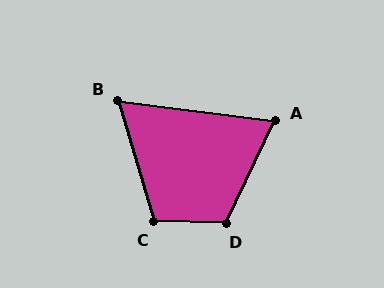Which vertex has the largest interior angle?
D, at approximately 114 degrees.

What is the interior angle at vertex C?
Approximately 108 degrees (obtuse).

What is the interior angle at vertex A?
Approximately 72 degrees (acute).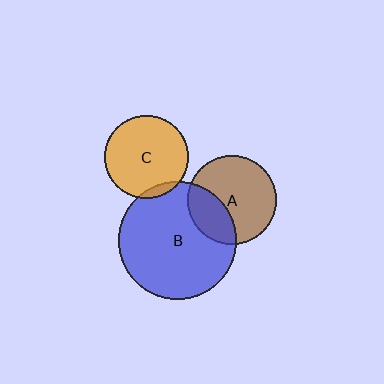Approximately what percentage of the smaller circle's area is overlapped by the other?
Approximately 5%.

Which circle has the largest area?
Circle B (blue).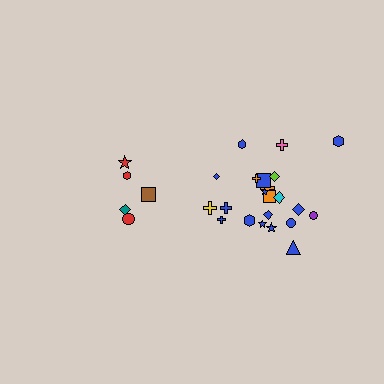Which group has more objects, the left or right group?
The right group.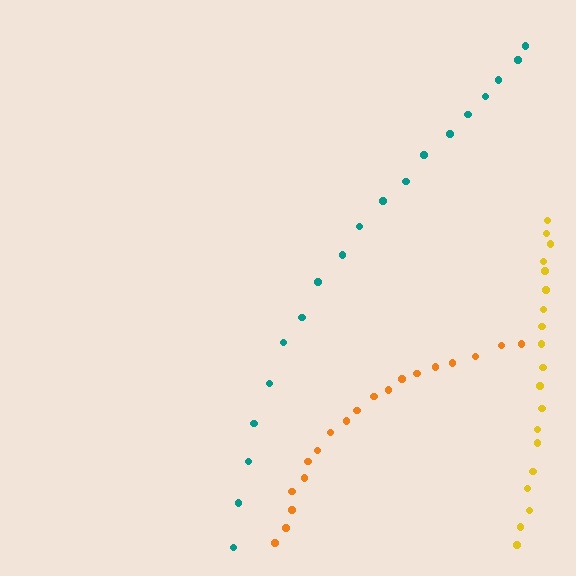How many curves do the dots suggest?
There are 3 distinct paths.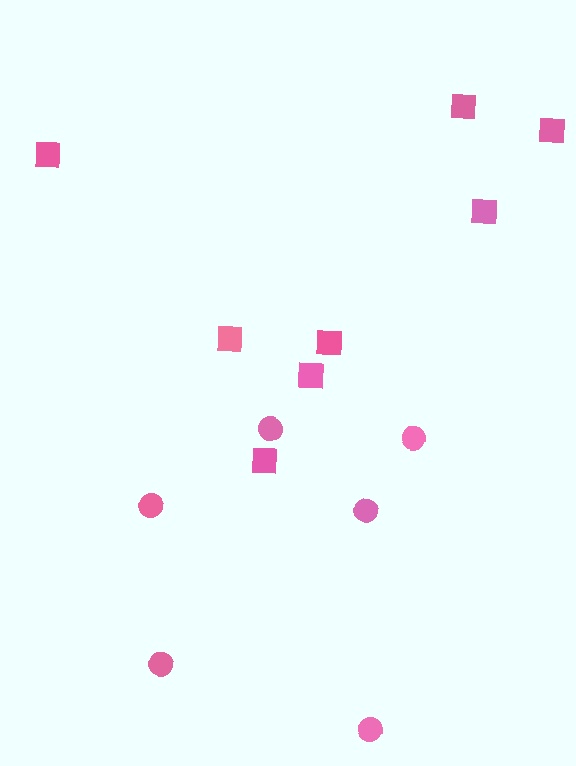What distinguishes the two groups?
There are 2 groups: one group of squares (8) and one group of circles (6).